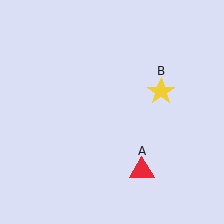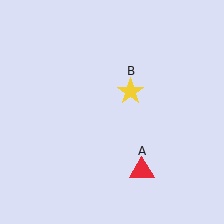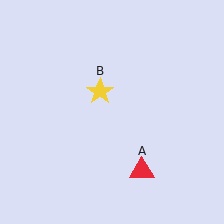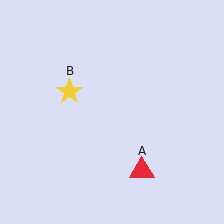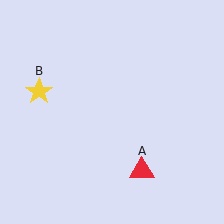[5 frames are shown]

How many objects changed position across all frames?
1 object changed position: yellow star (object B).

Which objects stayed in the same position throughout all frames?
Red triangle (object A) remained stationary.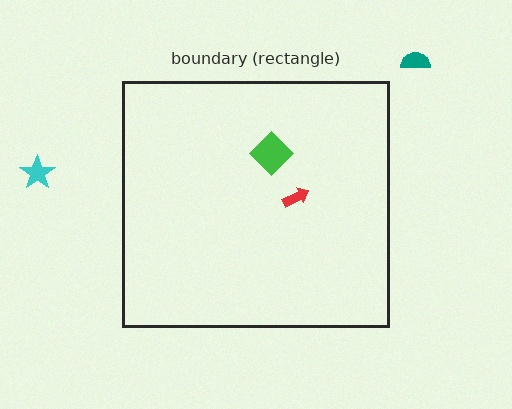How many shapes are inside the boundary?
2 inside, 2 outside.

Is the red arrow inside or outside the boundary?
Inside.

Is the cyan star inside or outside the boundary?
Outside.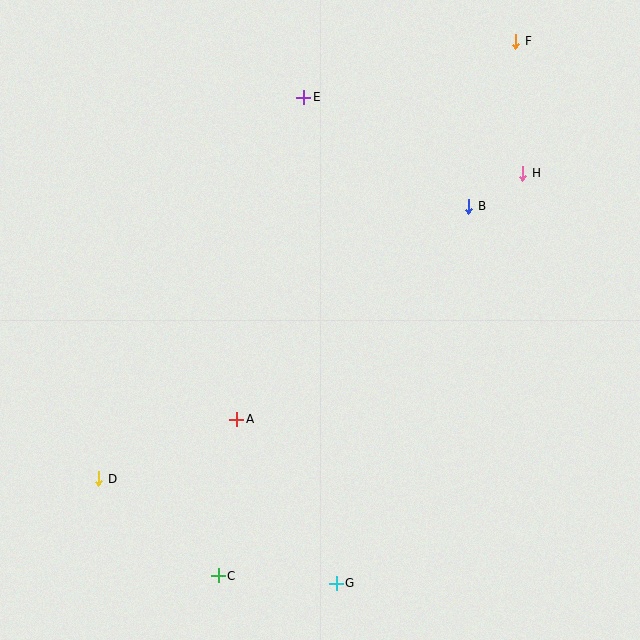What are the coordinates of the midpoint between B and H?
The midpoint between B and H is at (496, 190).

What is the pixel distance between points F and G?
The distance between F and G is 571 pixels.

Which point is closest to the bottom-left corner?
Point D is closest to the bottom-left corner.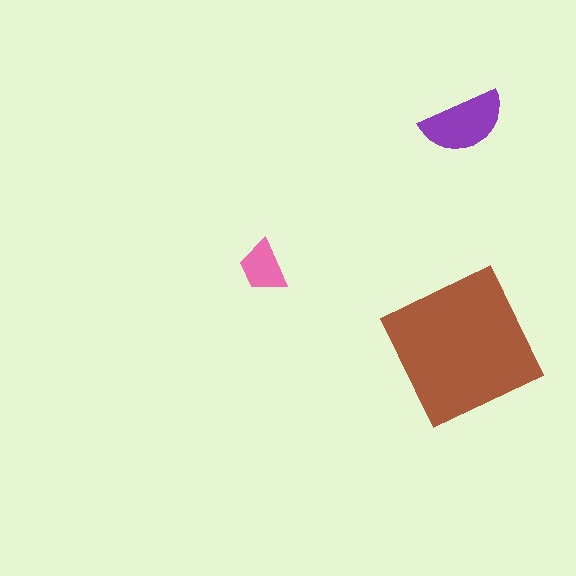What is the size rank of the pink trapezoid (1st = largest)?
3rd.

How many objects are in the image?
There are 3 objects in the image.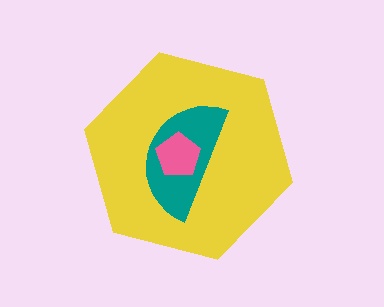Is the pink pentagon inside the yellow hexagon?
Yes.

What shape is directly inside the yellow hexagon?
The teal semicircle.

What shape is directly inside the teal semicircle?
The pink pentagon.